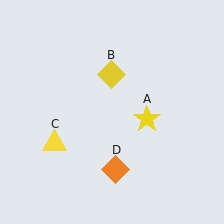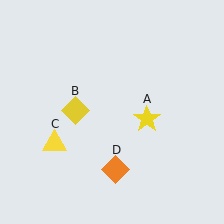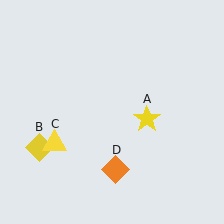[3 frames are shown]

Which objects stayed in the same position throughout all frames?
Yellow star (object A) and yellow triangle (object C) and orange diamond (object D) remained stationary.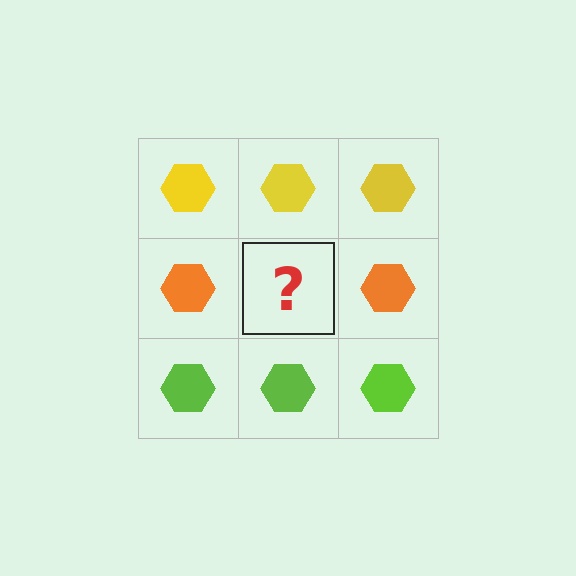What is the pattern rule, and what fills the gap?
The rule is that each row has a consistent color. The gap should be filled with an orange hexagon.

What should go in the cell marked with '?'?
The missing cell should contain an orange hexagon.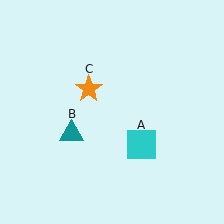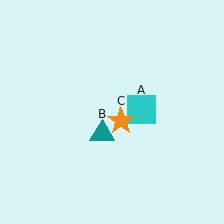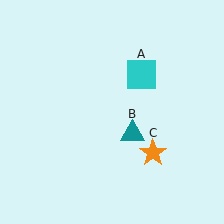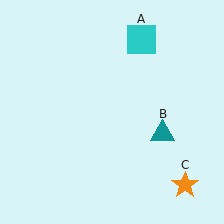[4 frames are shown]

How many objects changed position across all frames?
3 objects changed position: cyan square (object A), teal triangle (object B), orange star (object C).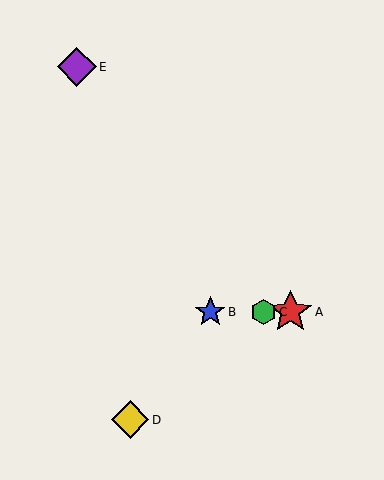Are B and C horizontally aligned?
Yes, both are at y≈312.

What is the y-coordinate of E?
Object E is at y≈67.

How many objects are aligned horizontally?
3 objects (A, B, C) are aligned horizontally.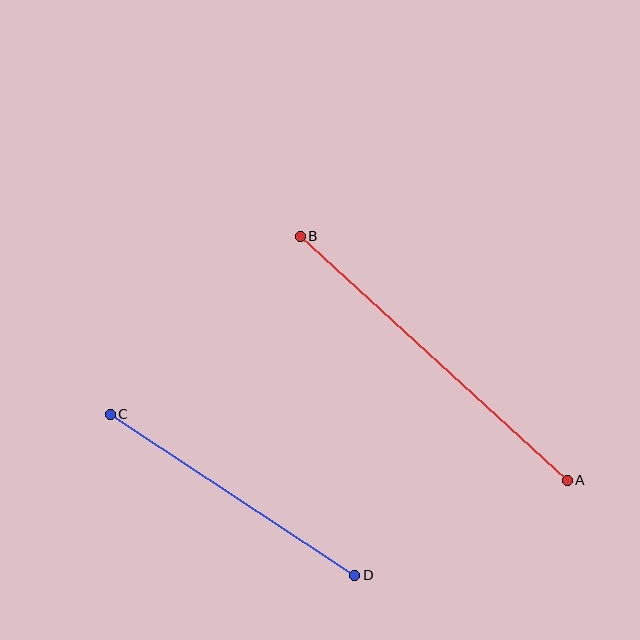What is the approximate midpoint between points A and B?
The midpoint is at approximately (434, 358) pixels.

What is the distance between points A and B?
The distance is approximately 362 pixels.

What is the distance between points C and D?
The distance is approximately 293 pixels.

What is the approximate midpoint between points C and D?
The midpoint is at approximately (232, 495) pixels.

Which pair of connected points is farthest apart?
Points A and B are farthest apart.